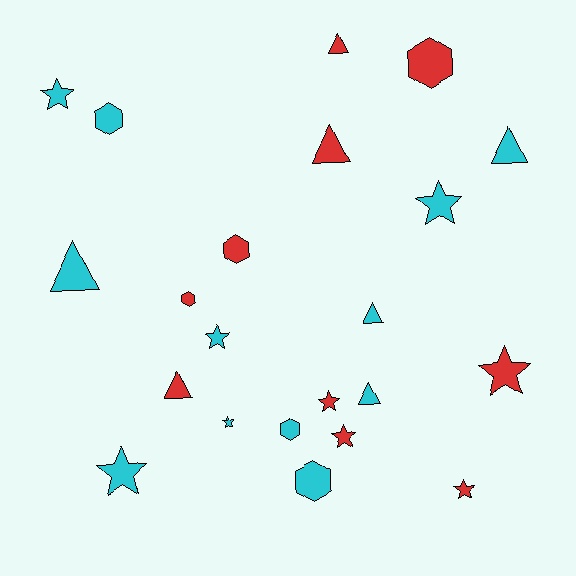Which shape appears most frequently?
Star, with 9 objects.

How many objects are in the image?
There are 22 objects.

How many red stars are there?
There are 4 red stars.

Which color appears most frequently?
Cyan, with 12 objects.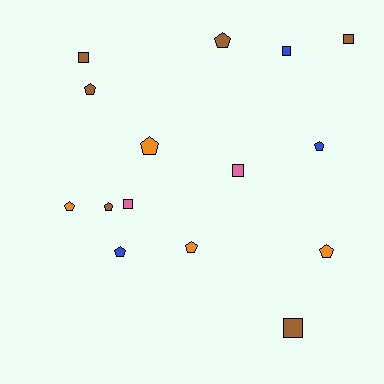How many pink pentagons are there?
There are no pink pentagons.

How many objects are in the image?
There are 15 objects.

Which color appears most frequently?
Brown, with 6 objects.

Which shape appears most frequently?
Pentagon, with 9 objects.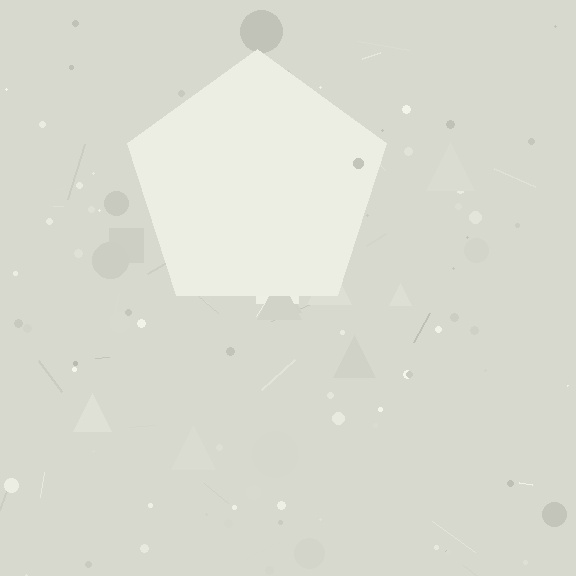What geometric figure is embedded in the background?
A pentagon is embedded in the background.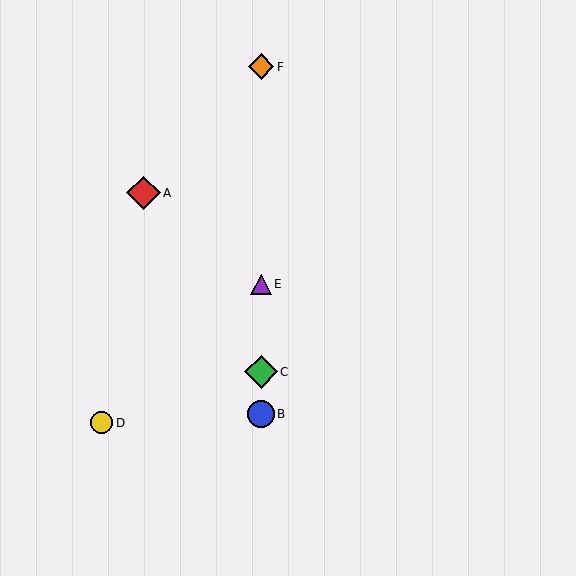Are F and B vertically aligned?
Yes, both are at x≈261.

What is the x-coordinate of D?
Object D is at x≈102.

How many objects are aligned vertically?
4 objects (B, C, E, F) are aligned vertically.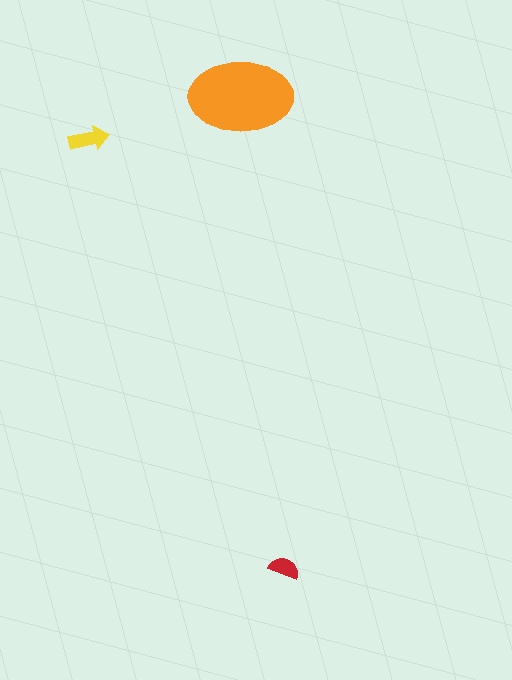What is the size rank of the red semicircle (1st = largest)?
3rd.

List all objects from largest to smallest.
The orange ellipse, the yellow arrow, the red semicircle.